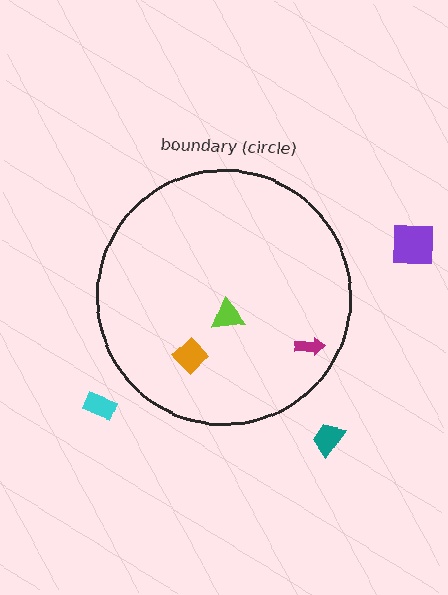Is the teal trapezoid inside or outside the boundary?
Outside.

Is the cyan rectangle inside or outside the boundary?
Outside.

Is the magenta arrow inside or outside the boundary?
Inside.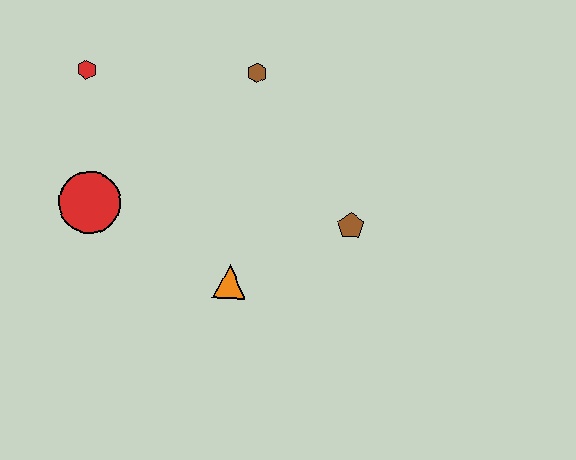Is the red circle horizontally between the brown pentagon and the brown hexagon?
No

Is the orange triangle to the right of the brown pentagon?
No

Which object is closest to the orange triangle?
The brown pentagon is closest to the orange triangle.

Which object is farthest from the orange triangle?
The red hexagon is farthest from the orange triangle.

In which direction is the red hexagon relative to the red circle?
The red hexagon is above the red circle.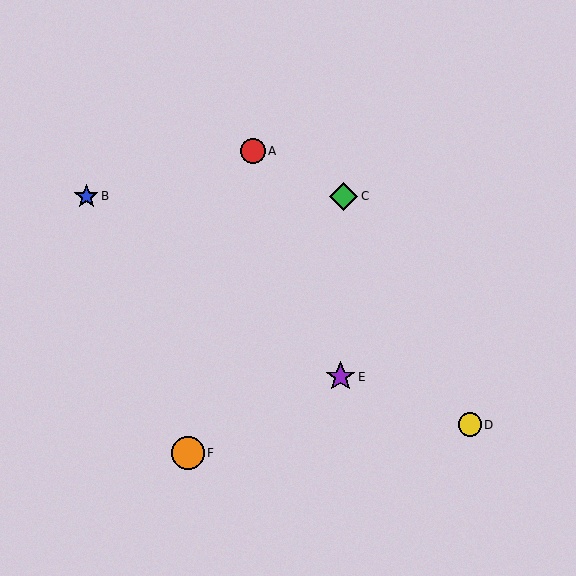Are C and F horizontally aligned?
No, C is at y≈196 and F is at y≈453.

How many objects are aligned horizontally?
2 objects (B, C) are aligned horizontally.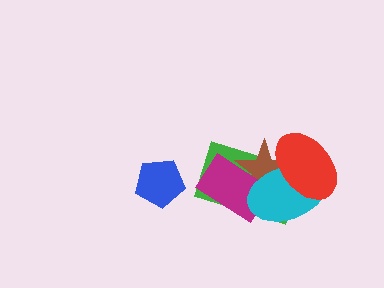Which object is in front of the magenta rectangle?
The cyan ellipse is in front of the magenta rectangle.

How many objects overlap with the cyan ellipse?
4 objects overlap with the cyan ellipse.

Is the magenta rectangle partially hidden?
Yes, it is partially covered by another shape.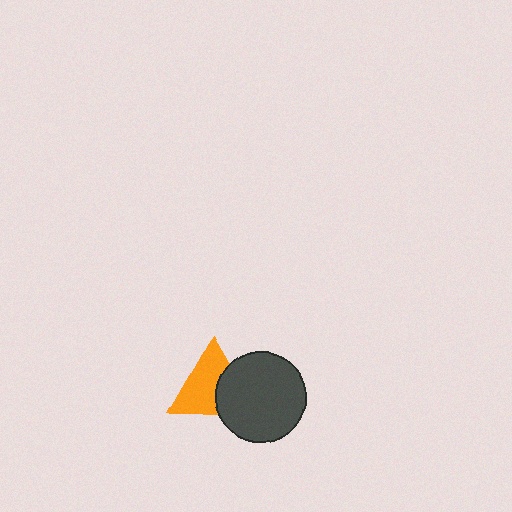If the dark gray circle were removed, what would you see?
You would see the complete orange triangle.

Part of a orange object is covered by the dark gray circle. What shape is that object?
It is a triangle.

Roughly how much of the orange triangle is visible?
About half of it is visible (roughly 64%).